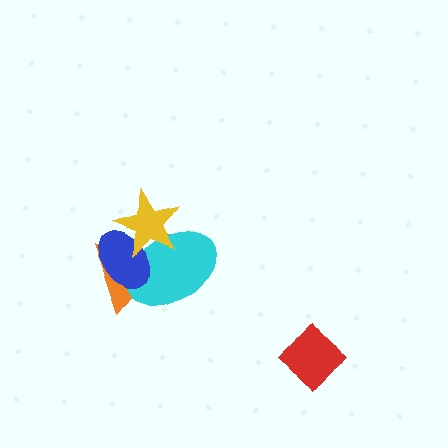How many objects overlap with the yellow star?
3 objects overlap with the yellow star.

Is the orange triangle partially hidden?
Yes, it is partially covered by another shape.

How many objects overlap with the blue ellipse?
3 objects overlap with the blue ellipse.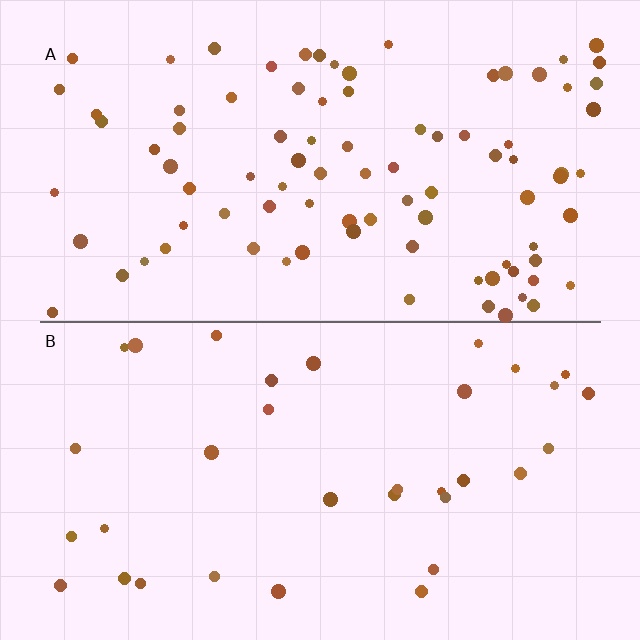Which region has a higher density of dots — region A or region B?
A (the top).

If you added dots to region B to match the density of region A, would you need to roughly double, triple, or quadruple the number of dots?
Approximately triple.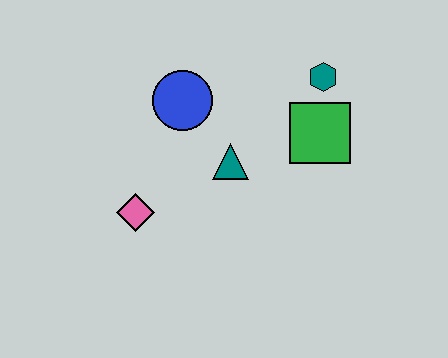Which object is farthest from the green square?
The pink diamond is farthest from the green square.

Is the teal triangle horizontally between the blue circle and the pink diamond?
No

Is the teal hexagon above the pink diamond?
Yes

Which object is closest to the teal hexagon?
The green square is closest to the teal hexagon.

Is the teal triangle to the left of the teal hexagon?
Yes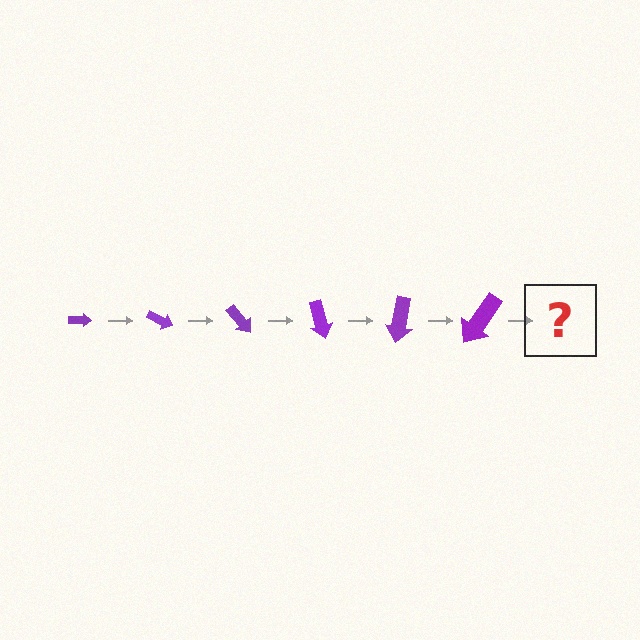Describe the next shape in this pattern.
It should be an arrow, larger than the previous one and rotated 150 degrees from the start.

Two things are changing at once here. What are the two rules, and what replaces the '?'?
The two rules are that the arrow grows larger each step and it rotates 25 degrees each step. The '?' should be an arrow, larger than the previous one and rotated 150 degrees from the start.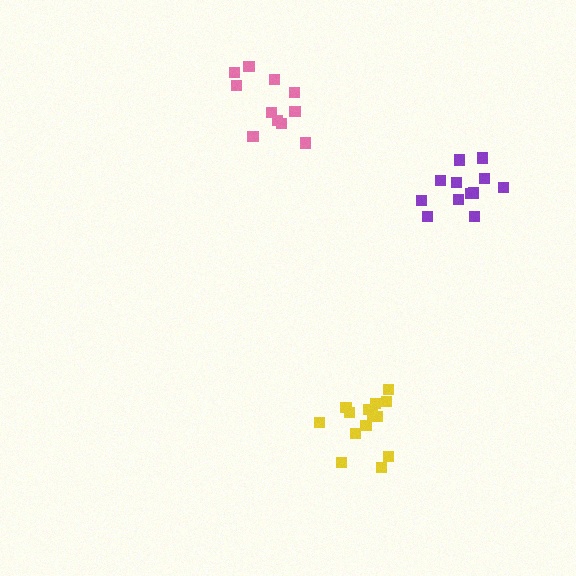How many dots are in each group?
Group 1: 14 dots, Group 2: 11 dots, Group 3: 12 dots (37 total).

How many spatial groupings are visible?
There are 3 spatial groupings.